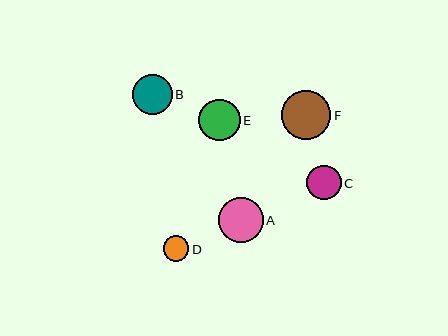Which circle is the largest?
Circle F is the largest with a size of approximately 49 pixels.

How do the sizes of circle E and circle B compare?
Circle E and circle B are approximately the same size.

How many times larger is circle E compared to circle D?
Circle E is approximately 1.6 times the size of circle D.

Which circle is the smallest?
Circle D is the smallest with a size of approximately 26 pixels.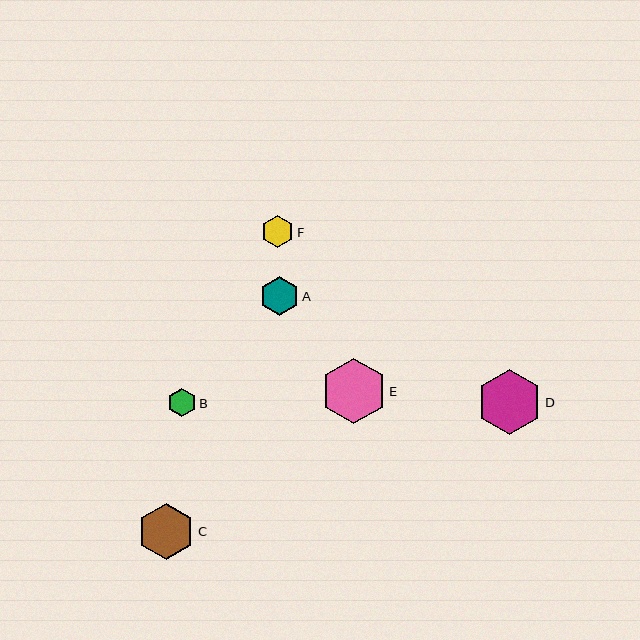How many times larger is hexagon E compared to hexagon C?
Hexagon E is approximately 1.2 times the size of hexagon C.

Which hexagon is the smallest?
Hexagon B is the smallest with a size of approximately 28 pixels.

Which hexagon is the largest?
Hexagon E is the largest with a size of approximately 65 pixels.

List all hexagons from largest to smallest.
From largest to smallest: E, D, C, A, F, B.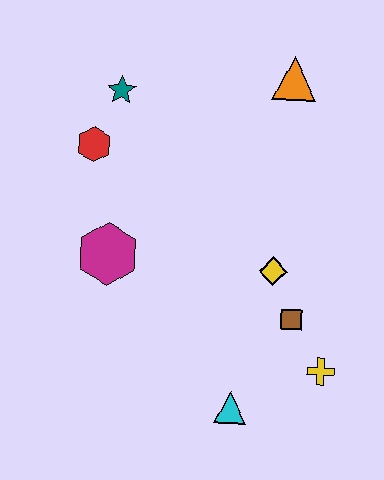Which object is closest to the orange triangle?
The teal star is closest to the orange triangle.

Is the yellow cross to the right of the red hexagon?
Yes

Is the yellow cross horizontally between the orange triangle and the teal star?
No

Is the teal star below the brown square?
No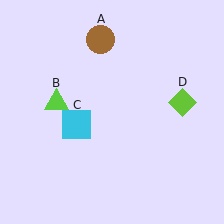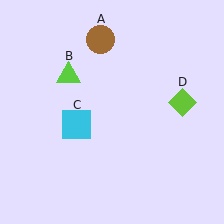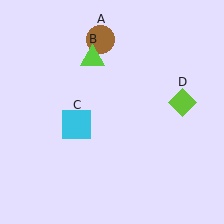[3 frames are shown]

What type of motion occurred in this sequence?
The lime triangle (object B) rotated clockwise around the center of the scene.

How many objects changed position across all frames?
1 object changed position: lime triangle (object B).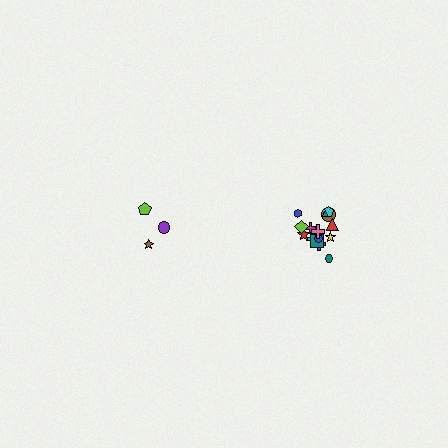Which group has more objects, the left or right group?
The right group.